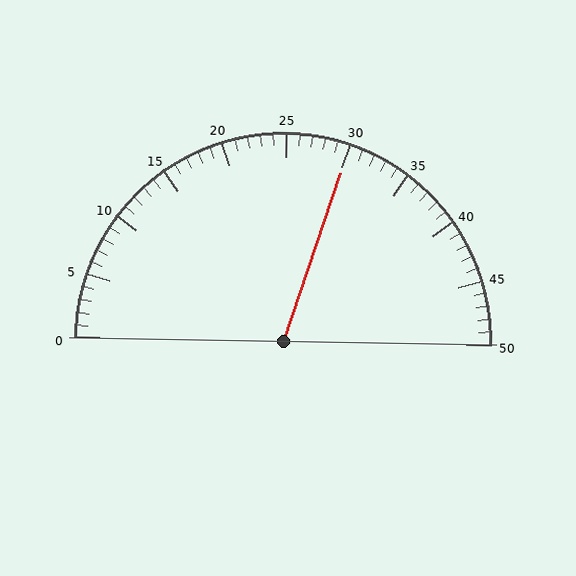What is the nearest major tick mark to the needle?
The nearest major tick mark is 30.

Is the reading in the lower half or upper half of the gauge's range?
The reading is in the upper half of the range (0 to 50).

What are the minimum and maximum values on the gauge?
The gauge ranges from 0 to 50.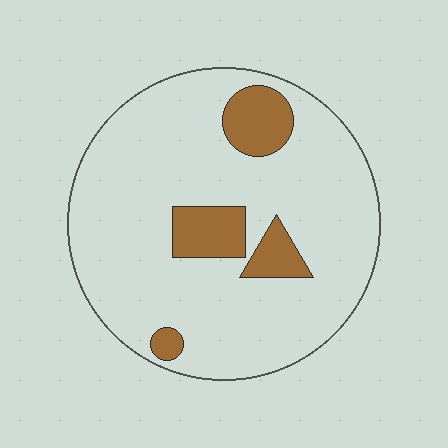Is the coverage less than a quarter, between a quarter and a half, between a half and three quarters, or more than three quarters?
Less than a quarter.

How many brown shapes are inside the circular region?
4.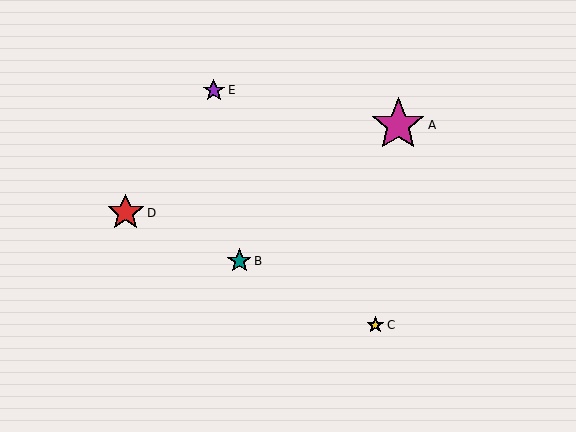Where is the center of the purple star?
The center of the purple star is at (214, 90).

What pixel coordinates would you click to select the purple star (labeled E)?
Click at (214, 90) to select the purple star E.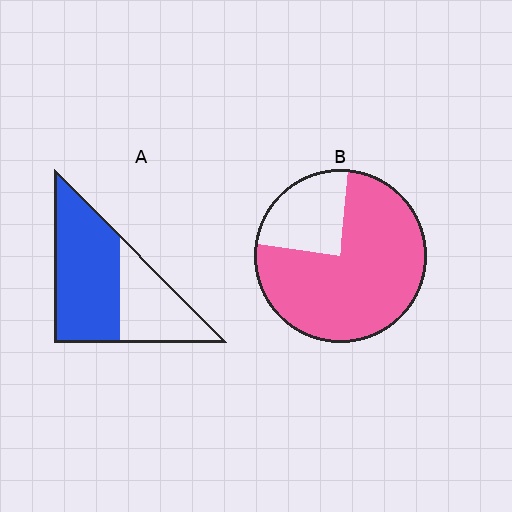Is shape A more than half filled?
Yes.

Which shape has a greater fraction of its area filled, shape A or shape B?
Shape B.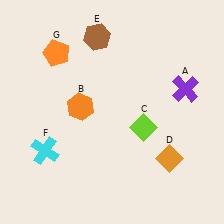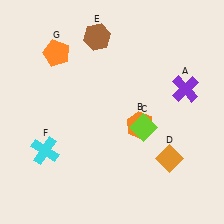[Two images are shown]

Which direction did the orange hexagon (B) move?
The orange hexagon (B) moved right.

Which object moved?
The orange hexagon (B) moved right.